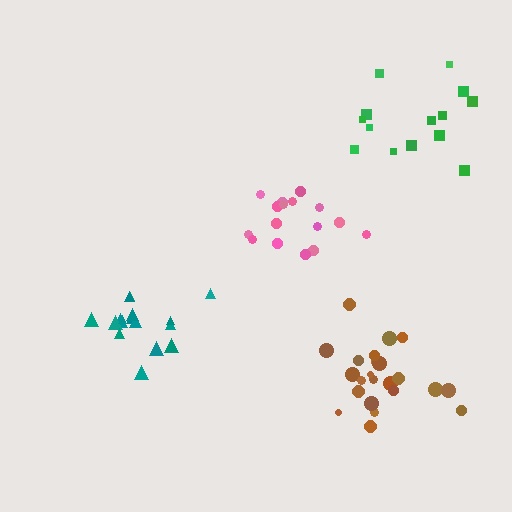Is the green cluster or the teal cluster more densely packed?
Teal.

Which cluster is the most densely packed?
Brown.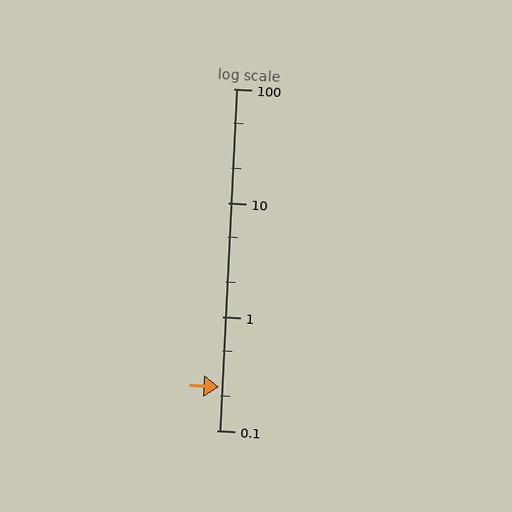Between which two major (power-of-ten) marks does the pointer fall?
The pointer is between 0.1 and 1.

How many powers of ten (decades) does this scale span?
The scale spans 3 decades, from 0.1 to 100.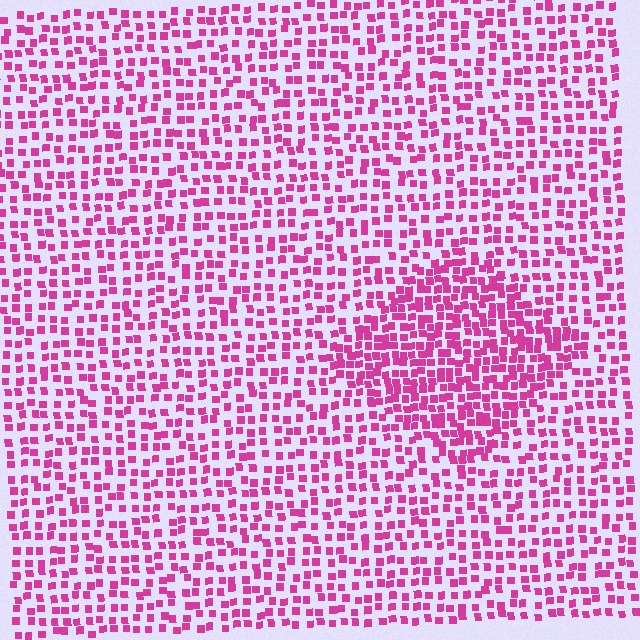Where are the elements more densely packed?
The elements are more densely packed inside the diamond boundary.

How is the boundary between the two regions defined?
The boundary is defined by a change in element density (approximately 1.8x ratio). All elements are the same color, size, and shape.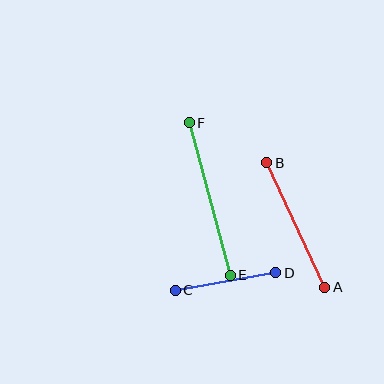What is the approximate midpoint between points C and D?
The midpoint is at approximately (225, 282) pixels.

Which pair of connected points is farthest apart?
Points E and F are farthest apart.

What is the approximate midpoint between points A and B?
The midpoint is at approximately (296, 225) pixels.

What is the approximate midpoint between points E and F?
The midpoint is at approximately (210, 199) pixels.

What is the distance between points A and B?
The distance is approximately 137 pixels.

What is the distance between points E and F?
The distance is approximately 158 pixels.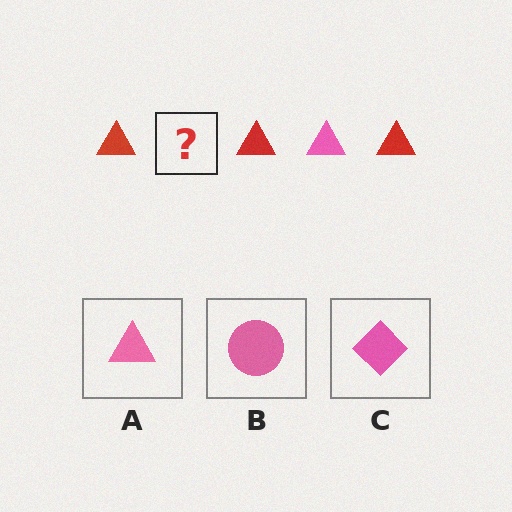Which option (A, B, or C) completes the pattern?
A.